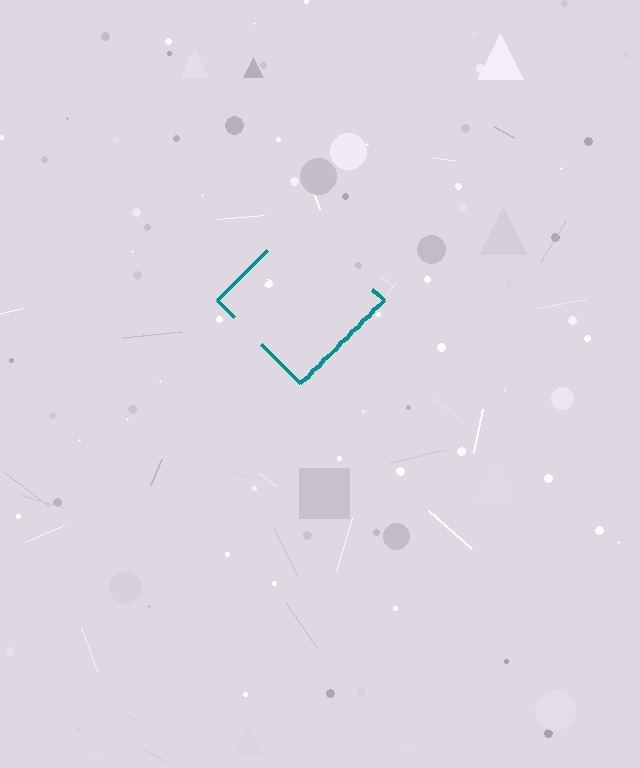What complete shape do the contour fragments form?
The contour fragments form a diamond.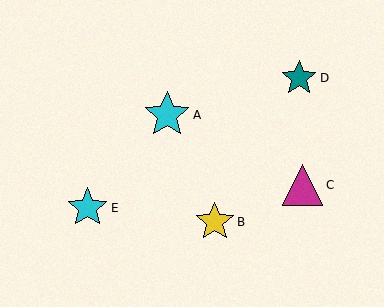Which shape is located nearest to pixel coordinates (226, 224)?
The yellow star (labeled B) at (215, 222) is nearest to that location.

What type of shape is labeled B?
Shape B is a yellow star.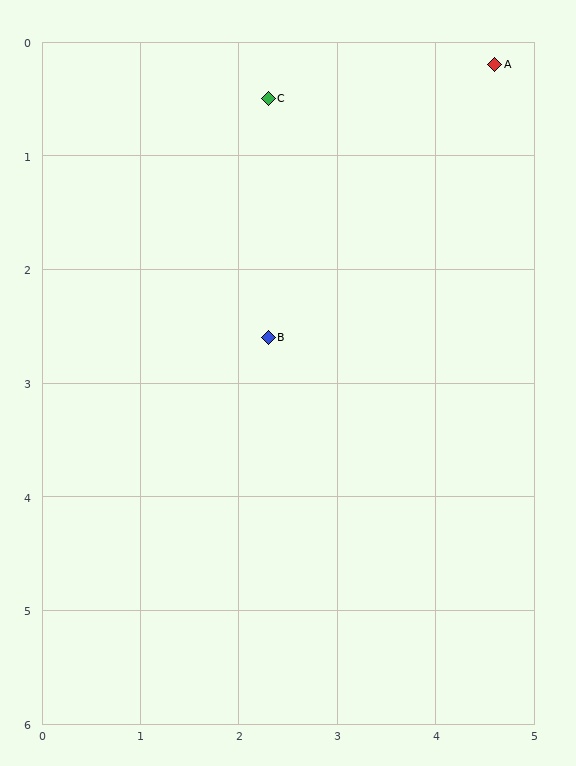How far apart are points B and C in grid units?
Points B and C are about 2.1 grid units apart.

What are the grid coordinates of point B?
Point B is at approximately (2.3, 2.6).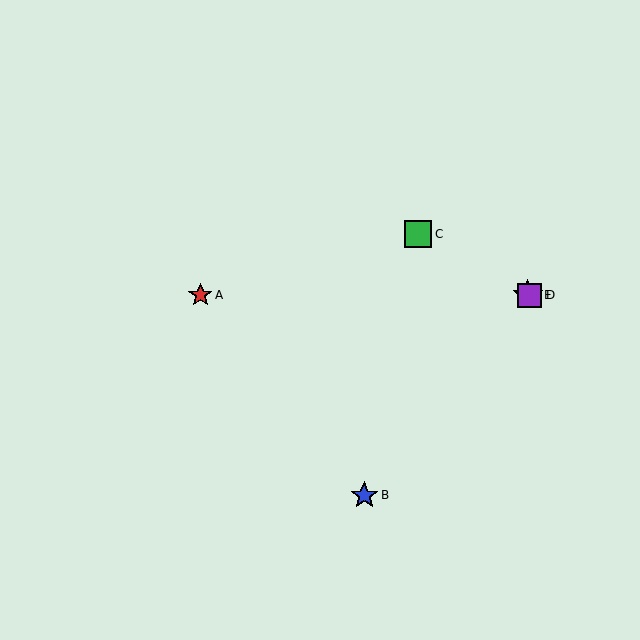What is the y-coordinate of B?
Object B is at y≈495.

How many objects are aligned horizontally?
3 objects (A, D, E) are aligned horizontally.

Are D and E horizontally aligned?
Yes, both are at y≈295.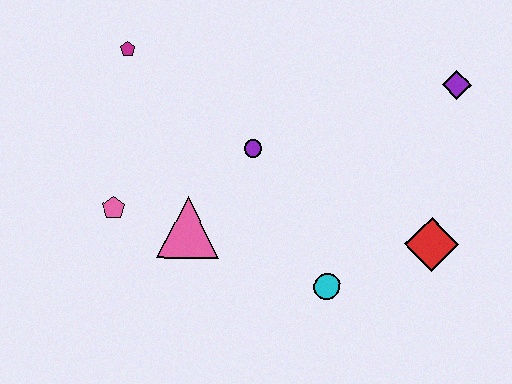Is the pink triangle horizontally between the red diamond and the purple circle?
No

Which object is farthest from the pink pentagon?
The purple diamond is farthest from the pink pentagon.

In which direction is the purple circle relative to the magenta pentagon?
The purple circle is to the right of the magenta pentagon.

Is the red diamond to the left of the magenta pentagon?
No